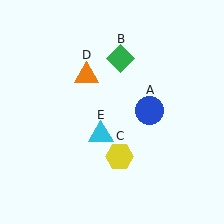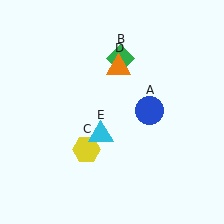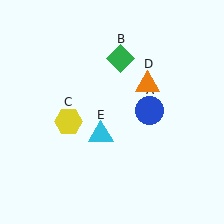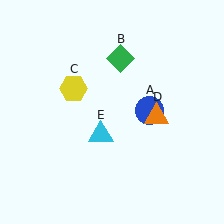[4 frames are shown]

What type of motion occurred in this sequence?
The yellow hexagon (object C), orange triangle (object D) rotated clockwise around the center of the scene.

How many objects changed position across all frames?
2 objects changed position: yellow hexagon (object C), orange triangle (object D).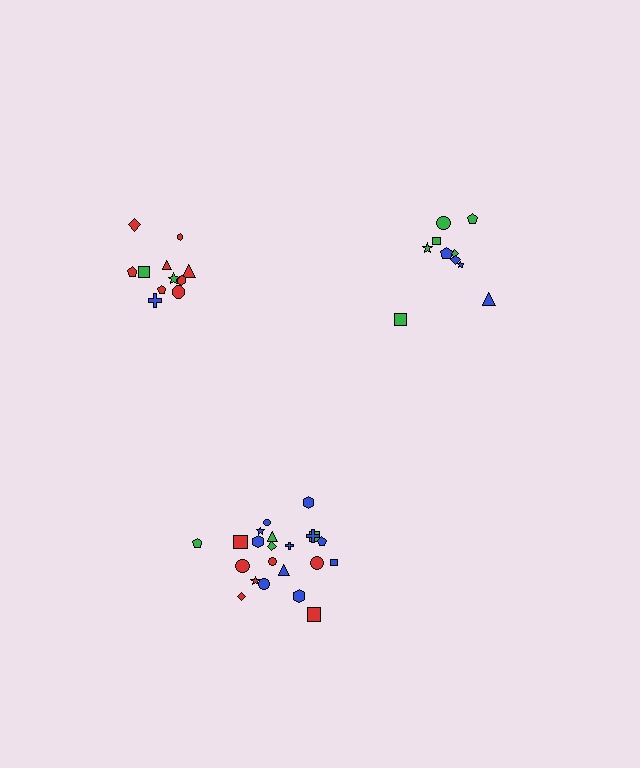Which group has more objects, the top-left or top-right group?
The top-left group.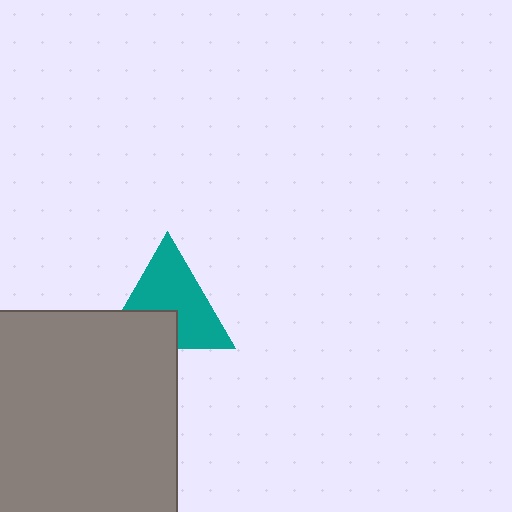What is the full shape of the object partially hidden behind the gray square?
The partially hidden object is a teal triangle.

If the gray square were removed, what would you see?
You would see the complete teal triangle.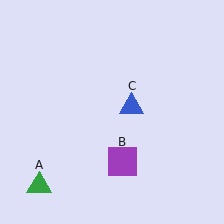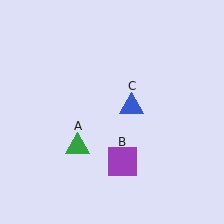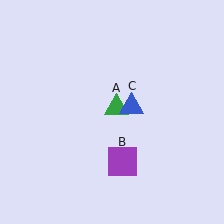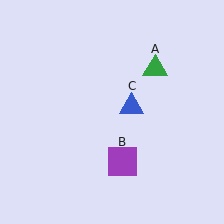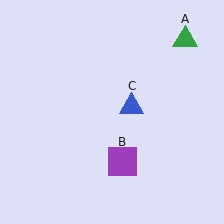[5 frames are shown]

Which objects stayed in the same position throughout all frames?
Purple square (object B) and blue triangle (object C) remained stationary.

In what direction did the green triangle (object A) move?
The green triangle (object A) moved up and to the right.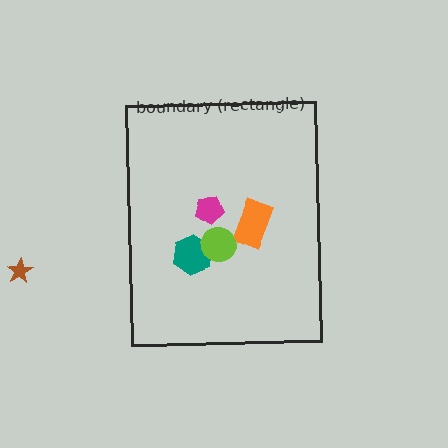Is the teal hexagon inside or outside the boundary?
Inside.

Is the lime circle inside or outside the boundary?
Inside.